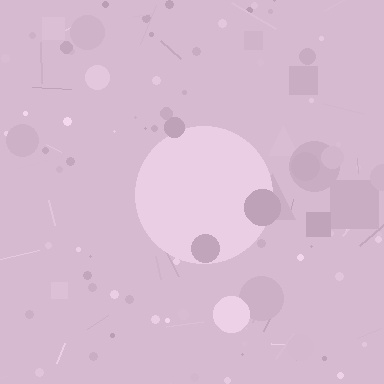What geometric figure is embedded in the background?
A circle is embedded in the background.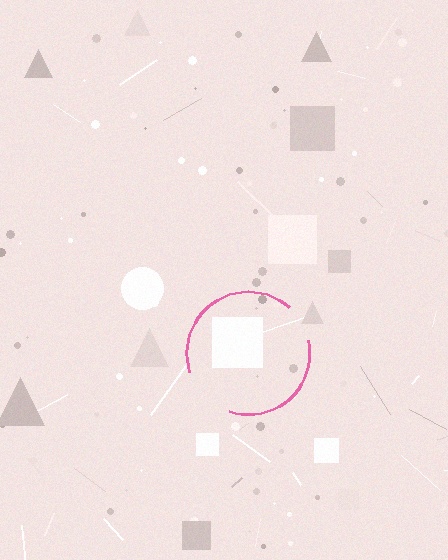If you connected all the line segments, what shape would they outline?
They would outline a circle.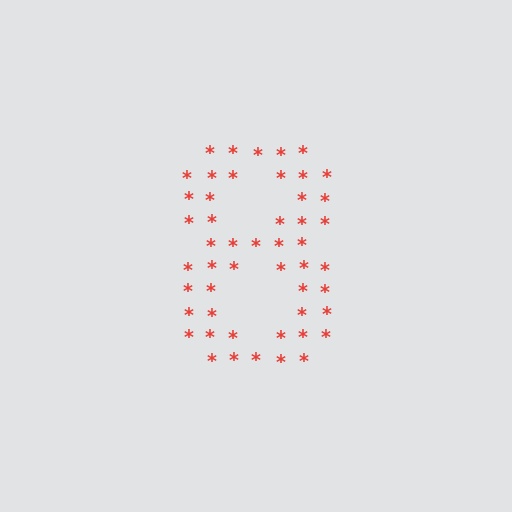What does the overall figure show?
The overall figure shows the digit 8.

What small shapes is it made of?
It is made of small asterisks.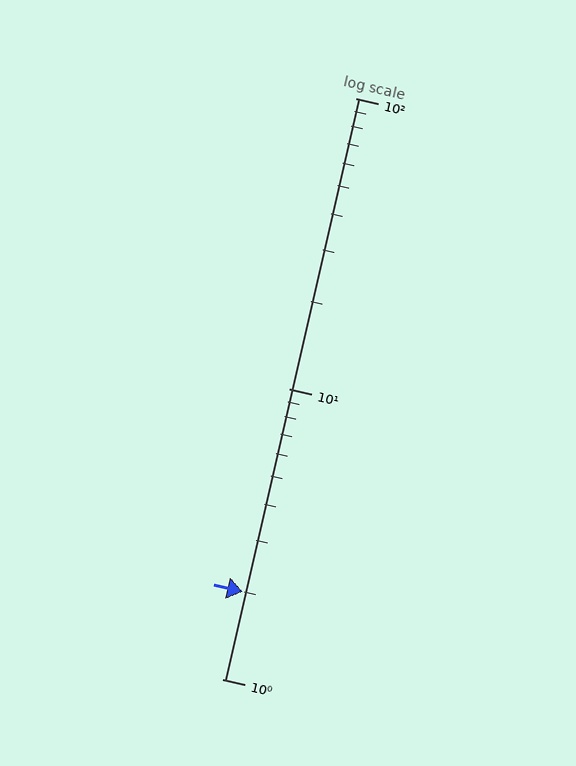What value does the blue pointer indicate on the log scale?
The pointer indicates approximately 2.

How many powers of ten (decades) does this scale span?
The scale spans 2 decades, from 1 to 100.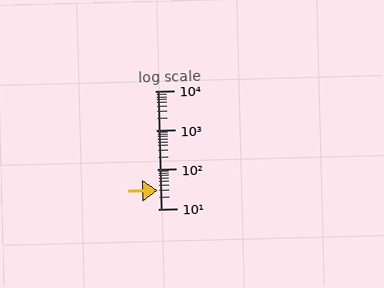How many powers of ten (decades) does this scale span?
The scale spans 3 decades, from 10 to 10000.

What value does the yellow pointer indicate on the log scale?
The pointer indicates approximately 29.